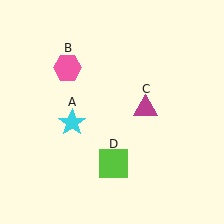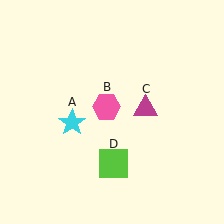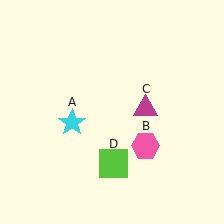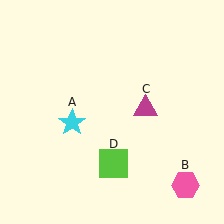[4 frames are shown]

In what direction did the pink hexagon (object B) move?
The pink hexagon (object B) moved down and to the right.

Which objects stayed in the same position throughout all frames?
Cyan star (object A) and magenta triangle (object C) and lime square (object D) remained stationary.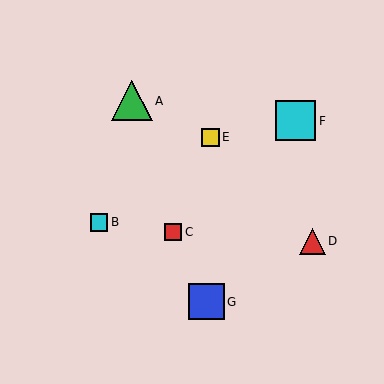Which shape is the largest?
The green triangle (labeled A) is the largest.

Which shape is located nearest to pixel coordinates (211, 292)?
The blue square (labeled G) at (206, 302) is nearest to that location.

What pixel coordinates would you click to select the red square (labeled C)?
Click at (173, 232) to select the red square C.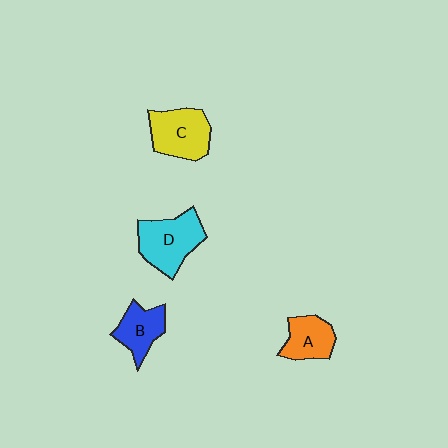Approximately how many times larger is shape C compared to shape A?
Approximately 1.4 times.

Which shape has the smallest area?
Shape A (orange).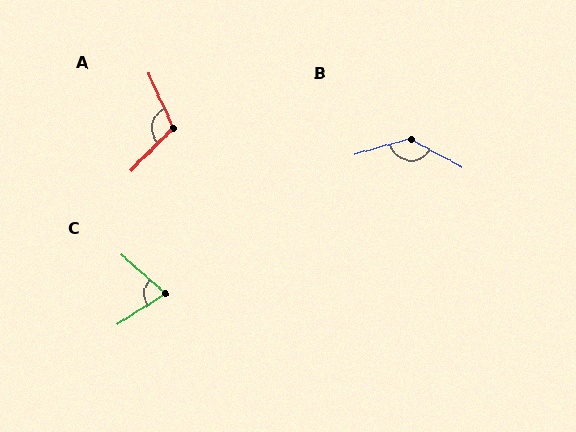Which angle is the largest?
B, at approximately 136 degrees.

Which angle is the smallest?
C, at approximately 74 degrees.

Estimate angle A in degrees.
Approximately 110 degrees.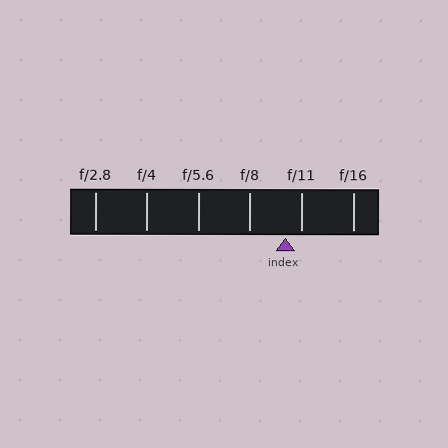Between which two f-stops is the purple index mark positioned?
The index mark is between f/8 and f/11.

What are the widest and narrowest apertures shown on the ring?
The widest aperture shown is f/2.8 and the narrowest is f/16.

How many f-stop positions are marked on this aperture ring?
There are 6 f-stop positions marked.